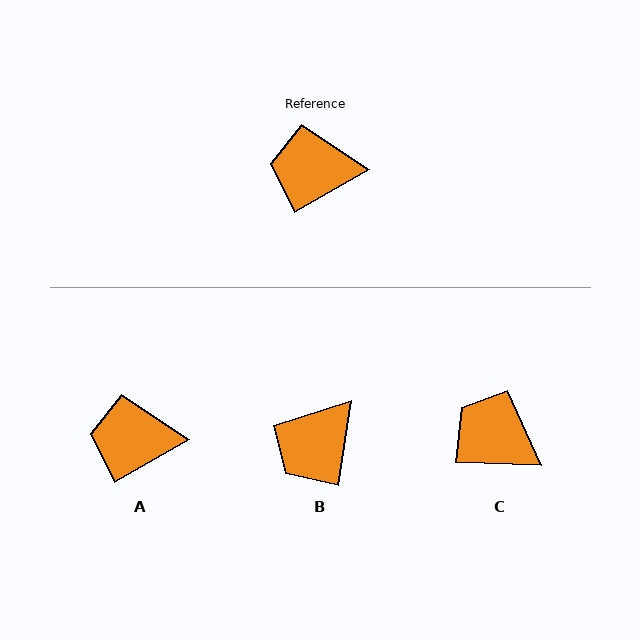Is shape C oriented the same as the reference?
No, it is off by about 32 degrees.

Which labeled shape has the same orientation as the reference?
A.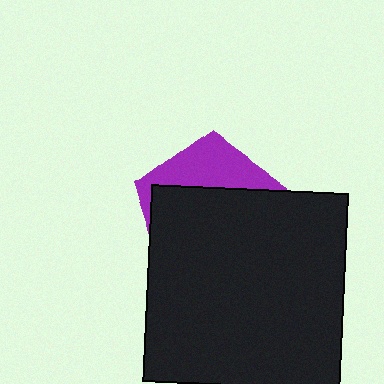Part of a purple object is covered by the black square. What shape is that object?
It is a pentagon.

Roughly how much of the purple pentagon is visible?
A small part of it is visible (roughly 31%).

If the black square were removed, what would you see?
You would see the complete purple pentagon.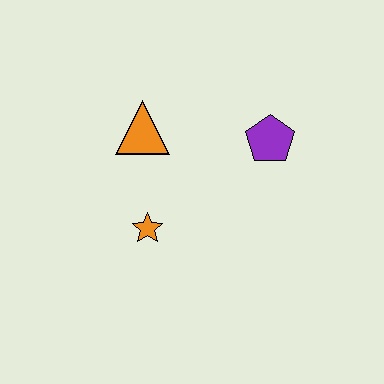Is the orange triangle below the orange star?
No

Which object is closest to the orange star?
The orange triangle is closest to the orange star.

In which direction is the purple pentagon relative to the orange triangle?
The purple pentagon is to the right of the orange triangle.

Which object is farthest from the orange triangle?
The purple pentagon is farthest from the orange triangle.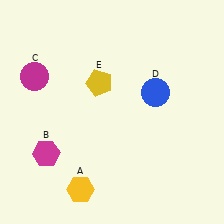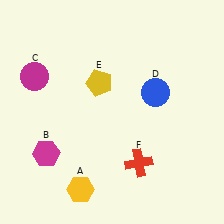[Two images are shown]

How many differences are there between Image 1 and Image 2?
There is 1 difference between the two images.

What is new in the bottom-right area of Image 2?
A red cross (F) was added in the bottom-right area of Image 2.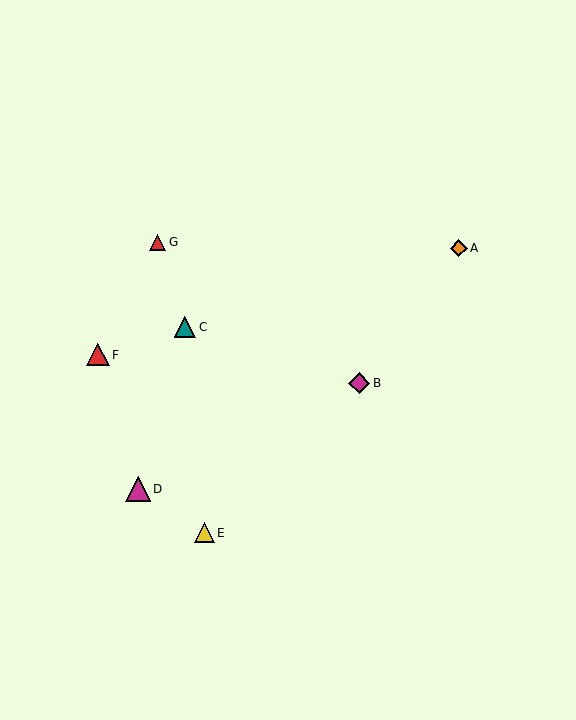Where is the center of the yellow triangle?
The center of the yellow triangle is at (204, 533).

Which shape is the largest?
The magenta triangle (labeled D) is the largest.